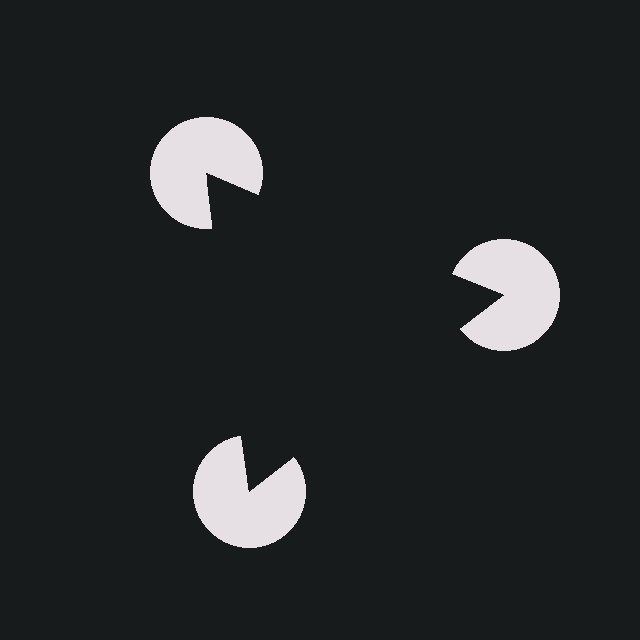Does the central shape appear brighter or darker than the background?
It typically appears slightly darker than the background, even though no actual brightness change is drawn.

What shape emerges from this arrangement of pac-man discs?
An illusory triangle — its edges are inferred from the aligned wedge cuts in the pac-man discs, not physically drawn.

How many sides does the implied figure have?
3 sides.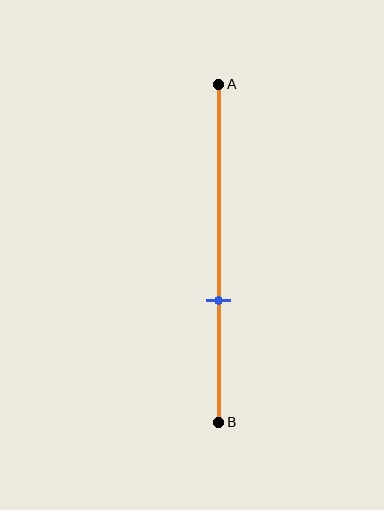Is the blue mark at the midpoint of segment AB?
No, the mark is at about 65% from A, not at the 50% midpoint.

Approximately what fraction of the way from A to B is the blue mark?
The blue mark is approximately 65% of the way from A to B.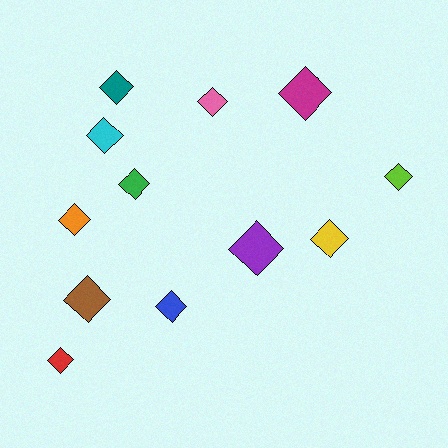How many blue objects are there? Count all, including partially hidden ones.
There is 1 blue object.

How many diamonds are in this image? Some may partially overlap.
There are 12 diamonds.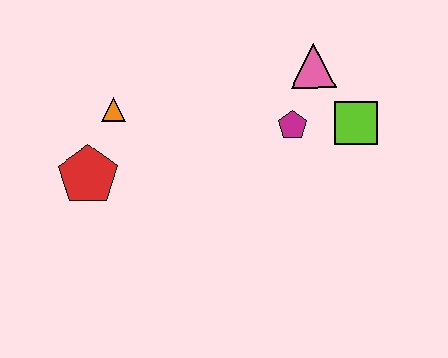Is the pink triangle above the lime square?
Yes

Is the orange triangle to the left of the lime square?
Yes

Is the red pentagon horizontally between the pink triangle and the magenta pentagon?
No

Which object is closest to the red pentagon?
The orange triangle is closest to the red pentagon.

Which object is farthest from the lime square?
The red pentagon is farthest from the lime square.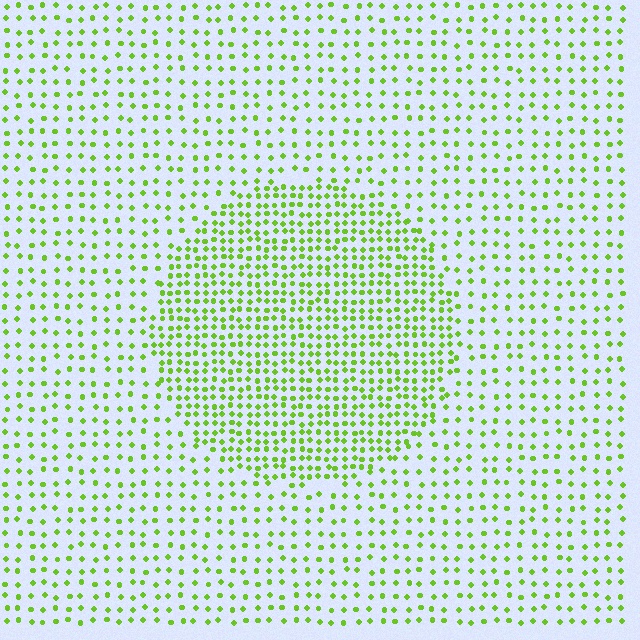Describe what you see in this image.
The image contains small lime elements arranged at two different densities. A circle-shaped region is visible where the elements are more densely packed than the surrounding area.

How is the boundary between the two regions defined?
The boundary is defined by a change in element density (approximately 2.1x ratio). All elements are the same color, size, and shape.